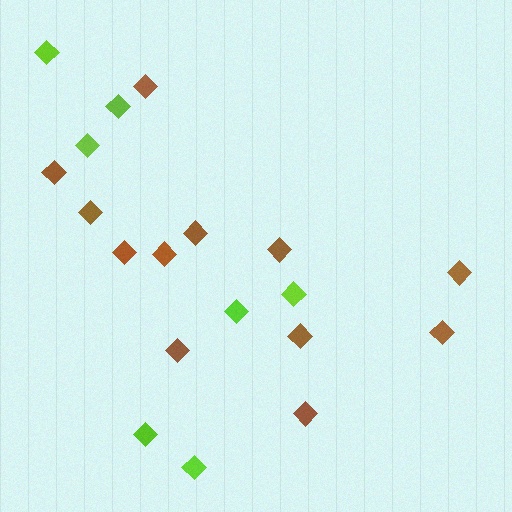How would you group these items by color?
There are 2 groups: one group of brown diamonds (12) and one group of lime diamonds (7).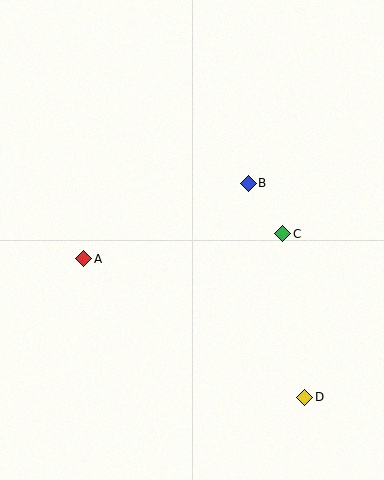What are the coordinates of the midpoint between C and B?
The midpoint between C and B is at (265, 209).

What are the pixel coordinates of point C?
Point C is at (283, 234).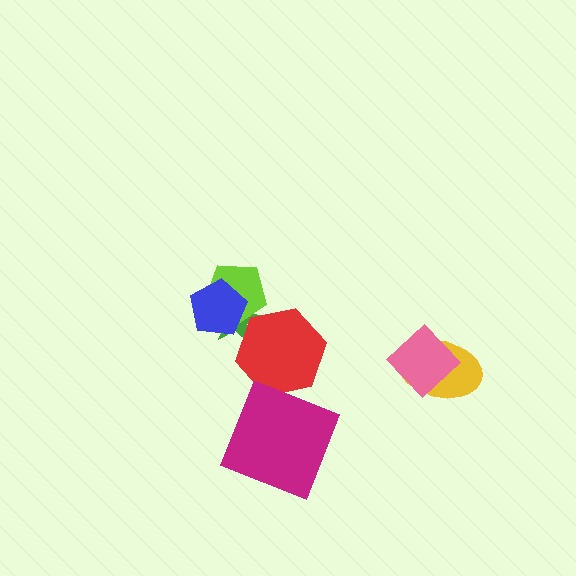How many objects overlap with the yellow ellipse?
1 object overlaps with the yellow ellipse.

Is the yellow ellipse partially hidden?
Yes, it is partially covered by another shape.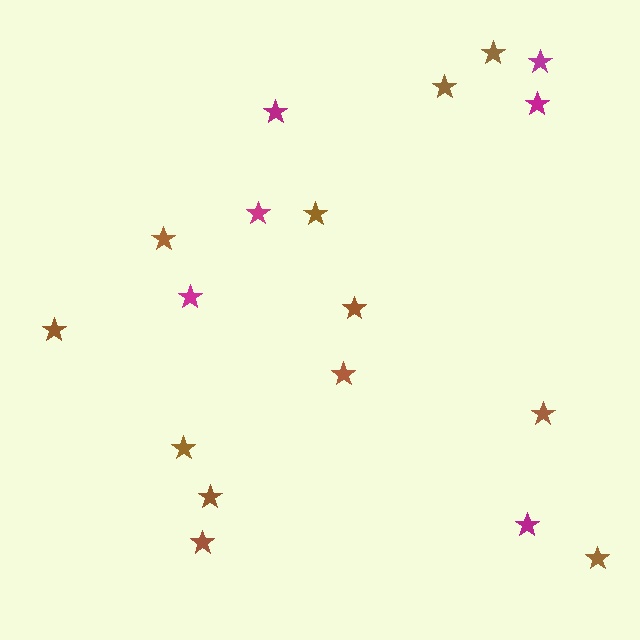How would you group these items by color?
There are 2 groups: one group of magenta stars (6) and one group of brown stars (12).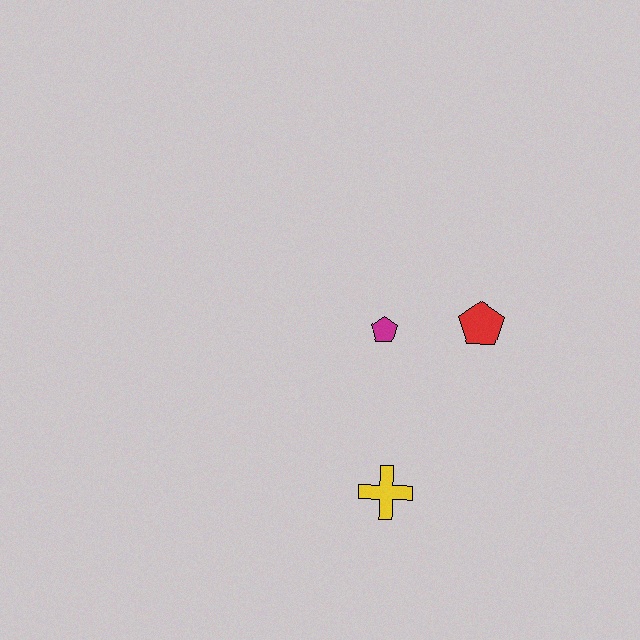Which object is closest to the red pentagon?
The magenta pentagon is closest to the red pentagon.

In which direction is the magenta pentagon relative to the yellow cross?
The magenta pentagon is above the yellow cross.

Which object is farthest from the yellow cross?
The red pentagon is farthest from the yellow cross.